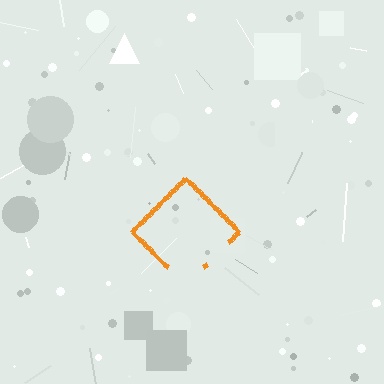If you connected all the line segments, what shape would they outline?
They would outline a diamond.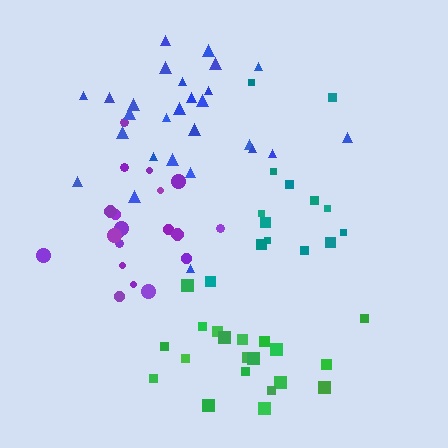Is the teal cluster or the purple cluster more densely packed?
Teal.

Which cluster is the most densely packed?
Teal.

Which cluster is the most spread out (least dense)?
Blue.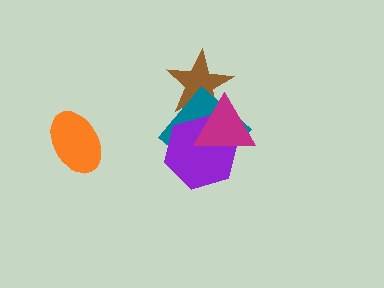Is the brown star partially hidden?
Yes, it is partially covered by another shape.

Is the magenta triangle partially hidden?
No, no other shape covers it.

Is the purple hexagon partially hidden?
Yes, it is partially covered by another shape.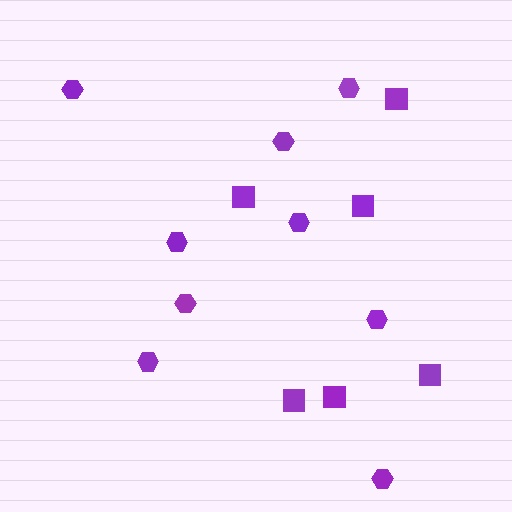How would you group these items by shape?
There are 2 groups: one group of squares (6) and one group of hexagons (9).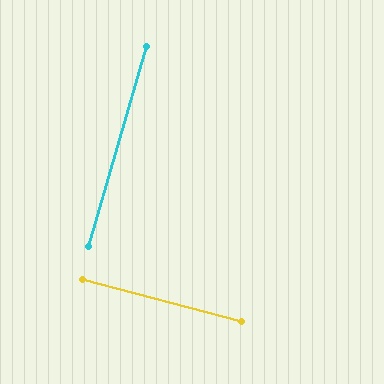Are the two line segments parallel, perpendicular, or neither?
Perpendicular — they meet at approximately 89°.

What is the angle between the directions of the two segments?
Approximately 89 degrees.